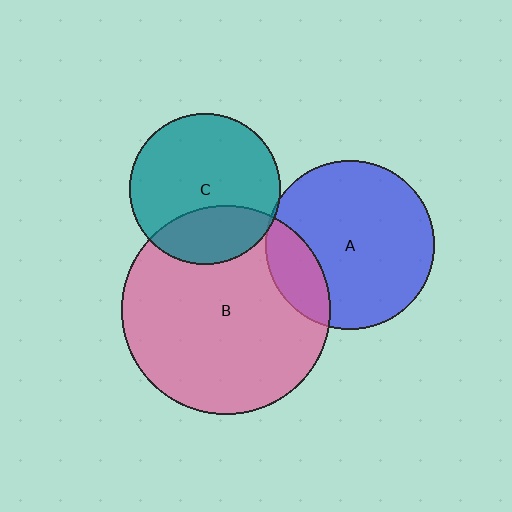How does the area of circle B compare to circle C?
Approximately 1.9 times.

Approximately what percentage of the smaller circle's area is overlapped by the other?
Approximately 5%.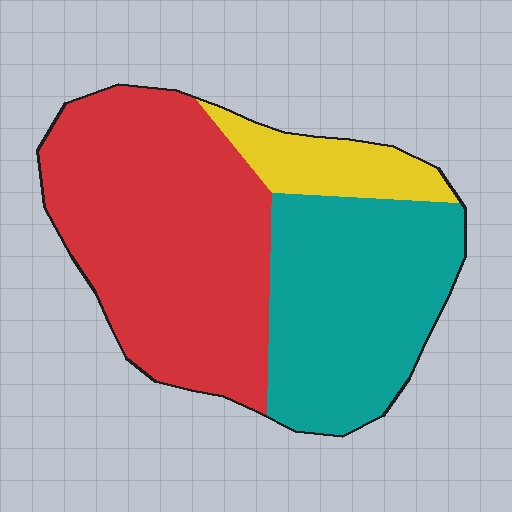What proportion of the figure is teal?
Teal covers around 35% of the figure.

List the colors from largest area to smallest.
From largest to smallest: red, teal, yellow.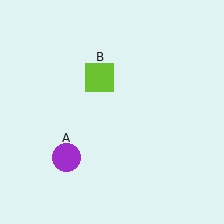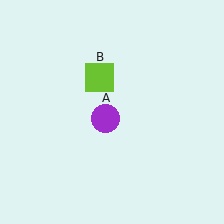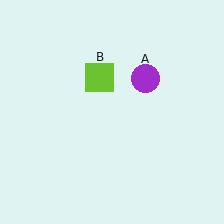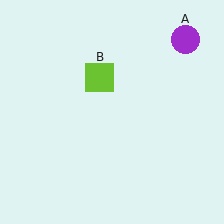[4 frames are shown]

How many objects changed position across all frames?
1 object changed position: purple circle (object A).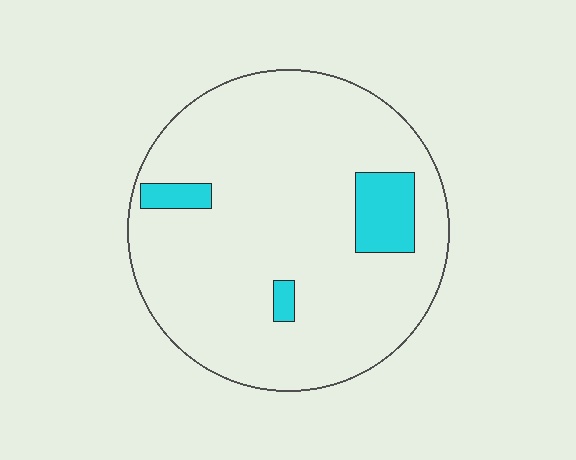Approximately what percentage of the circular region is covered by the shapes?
Approximately 10%.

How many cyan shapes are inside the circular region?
3.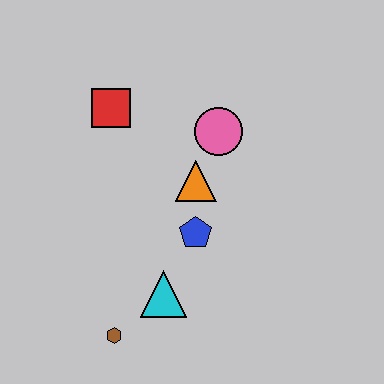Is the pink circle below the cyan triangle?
No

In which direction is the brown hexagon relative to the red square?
The brown hexagon is below the red square.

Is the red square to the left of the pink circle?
Yes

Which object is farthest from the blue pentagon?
The red square is farthest from the blue pentagon.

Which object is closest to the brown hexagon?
The cyan triangle is closest to the brown hexagon.